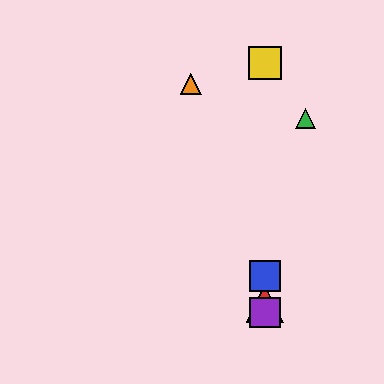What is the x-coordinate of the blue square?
The blue square is at x≈265.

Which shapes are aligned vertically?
The red triangle, the blue square, the yellow square, the purple square are aligned vertically.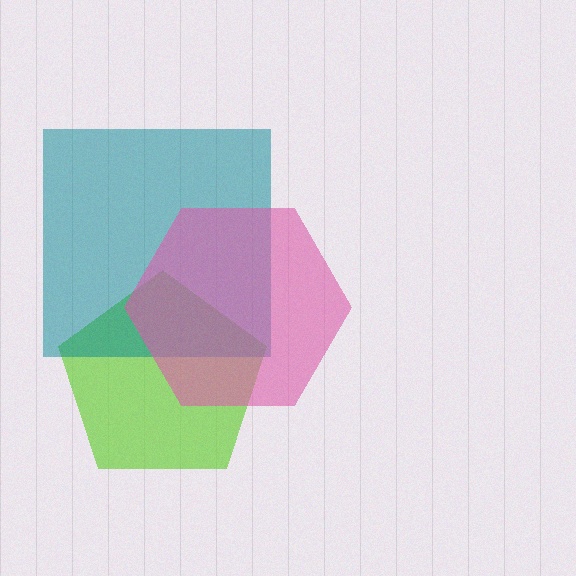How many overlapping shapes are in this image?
There are 3 overlapping shapes in the image.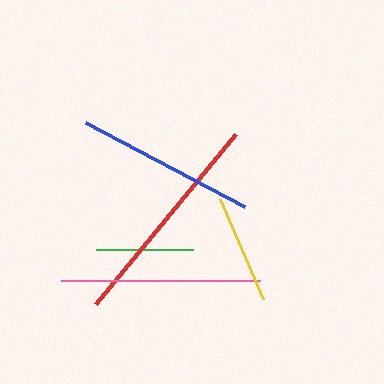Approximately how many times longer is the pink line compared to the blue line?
The pink line is approximately 1.1 times the length of the blue line.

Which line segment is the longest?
The red line is the longest at approximately 221 pixels.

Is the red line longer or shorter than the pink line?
The red line is longer than the pink line.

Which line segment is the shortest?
The green line is the shortest at approximately 98 pixels.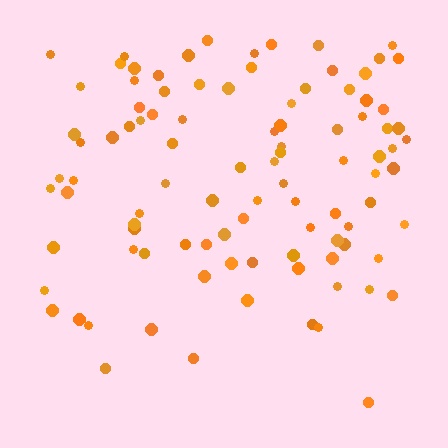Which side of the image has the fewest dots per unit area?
The bottom.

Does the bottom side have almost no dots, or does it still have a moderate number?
Still a moderate number, just noticeably fewer than the top.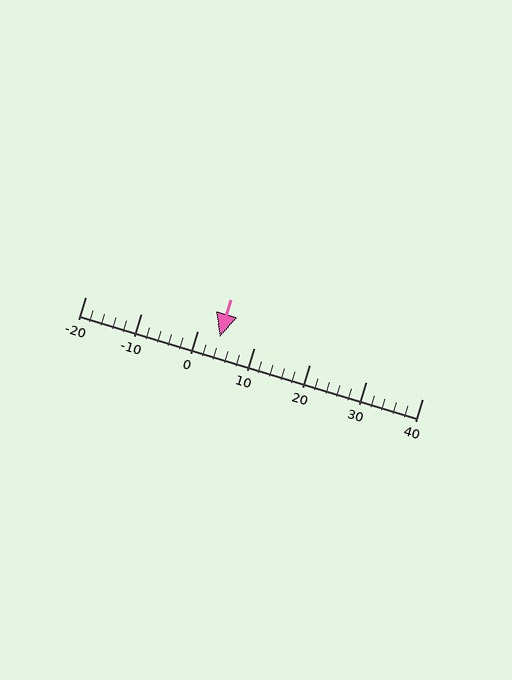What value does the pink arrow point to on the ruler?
The pink arrow points to approximately 4.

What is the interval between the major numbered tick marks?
The major tick marks are spaced 10 units apart.